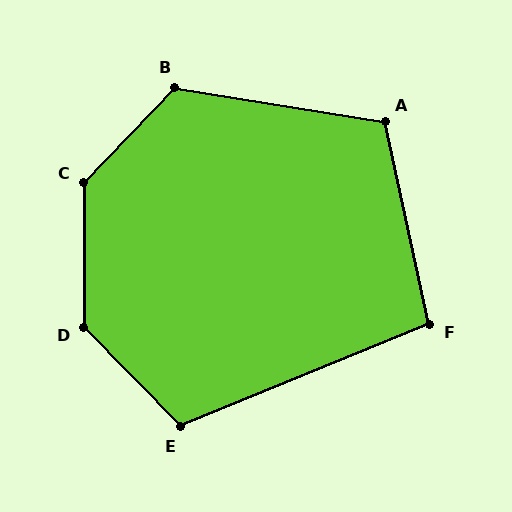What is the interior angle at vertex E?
Approximately 112 degrees (obtuse).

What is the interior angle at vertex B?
Approximately 125 degrees (obtuse).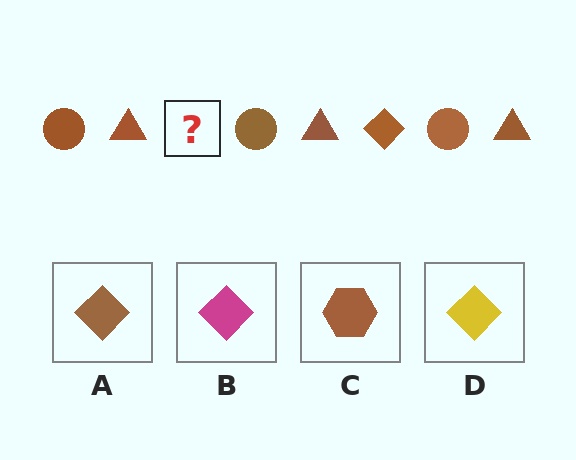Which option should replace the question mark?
Option A.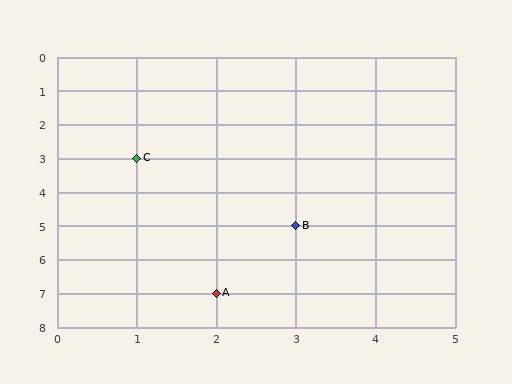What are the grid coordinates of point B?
Point B is at grid coordinates (3, 5).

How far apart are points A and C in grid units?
Points A and C are 1 column and 4 rows apart (about 4.1 grid units diagonally).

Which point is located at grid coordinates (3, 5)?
Point B is at (3, 5).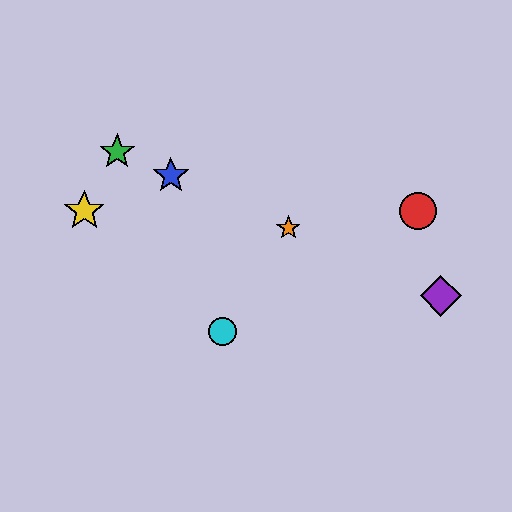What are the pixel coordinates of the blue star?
The blue star is at (171, 176).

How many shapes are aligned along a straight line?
4 shapes (the blue star, the green star, the purple diamond, the orange star) are aligned along a straight line.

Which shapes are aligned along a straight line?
The blue star, the green star, the purple diamond, the orange star are aligned along a straight line.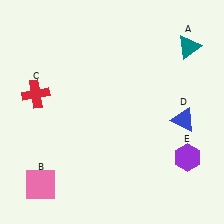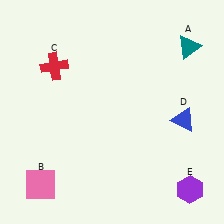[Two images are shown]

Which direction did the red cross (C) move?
The red cross (C) moved up.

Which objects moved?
The objects that moved are: the red cross (C), the purple hexagon (E).